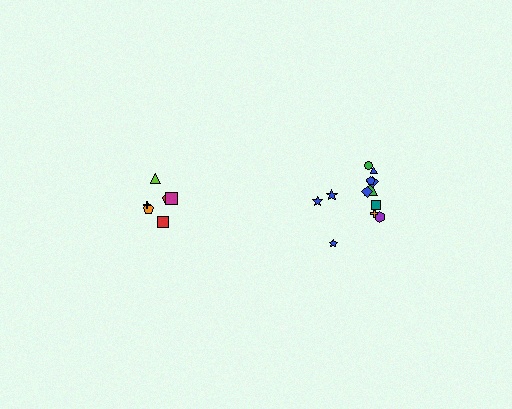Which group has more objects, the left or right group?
The right group.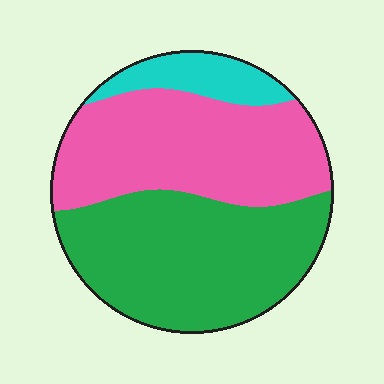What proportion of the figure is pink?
Pink takes up about two fifths (2/5) of the figure.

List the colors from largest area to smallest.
From largest to smallest: green, pink, cyan.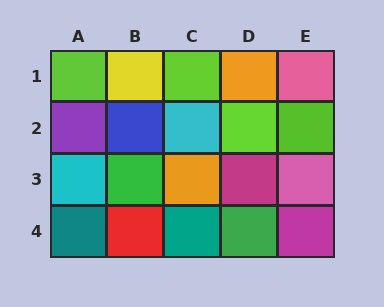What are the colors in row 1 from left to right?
Lime, yellow, lime, orange, pink.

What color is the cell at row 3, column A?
Cyan.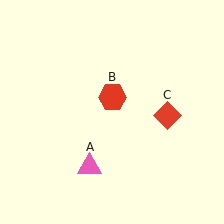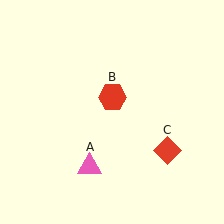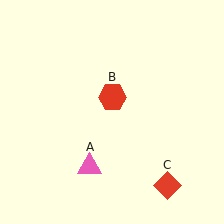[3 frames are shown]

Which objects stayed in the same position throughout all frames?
Pink triangle (object A) and red hexagon (object B) remained stationary.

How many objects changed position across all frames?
1 object changed position: red diamond (object C).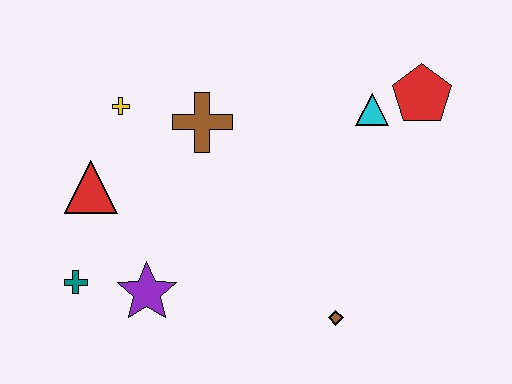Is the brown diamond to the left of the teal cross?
No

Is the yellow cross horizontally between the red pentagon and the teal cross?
Yes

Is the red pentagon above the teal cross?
Yes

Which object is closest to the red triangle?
The yellow cross is closest to the red triangle.